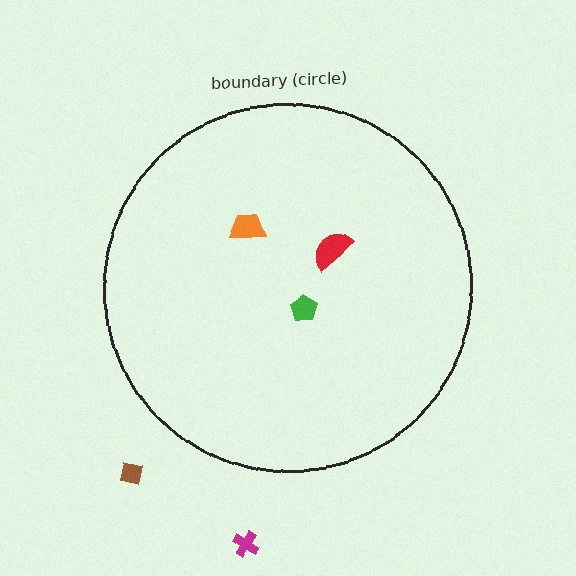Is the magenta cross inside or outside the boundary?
Outside.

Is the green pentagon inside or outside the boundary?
Inside.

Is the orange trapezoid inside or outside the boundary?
Inside.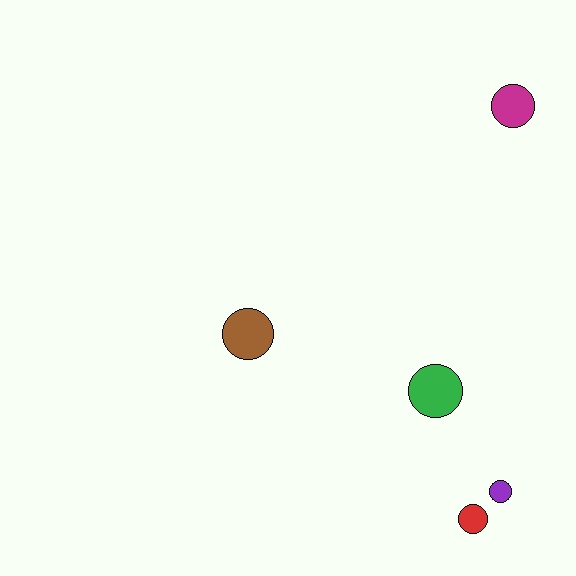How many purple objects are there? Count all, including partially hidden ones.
There is 1 purple object.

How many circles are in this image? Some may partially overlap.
There are 5 circles.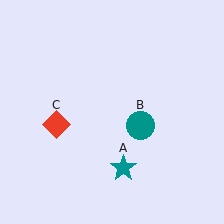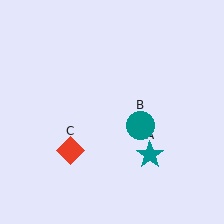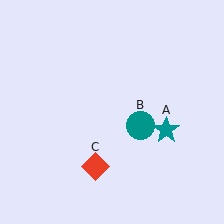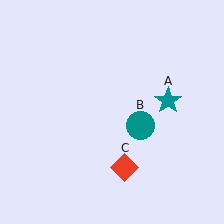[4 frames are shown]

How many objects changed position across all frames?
2 objects changed position: teal star (object A), red diamond (object C).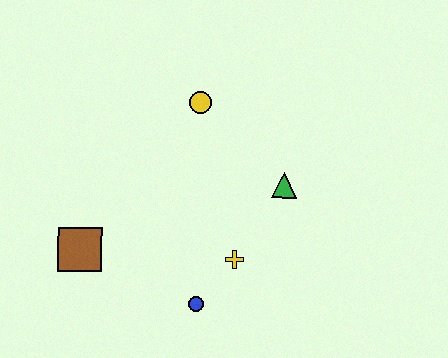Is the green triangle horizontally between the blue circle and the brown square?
No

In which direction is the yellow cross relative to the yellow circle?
The yellow cross is below the yellow circle.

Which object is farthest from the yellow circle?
The blue circle is farthest from the yellow circle.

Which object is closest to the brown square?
The blue circle is closest to the brown square.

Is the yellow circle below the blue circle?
No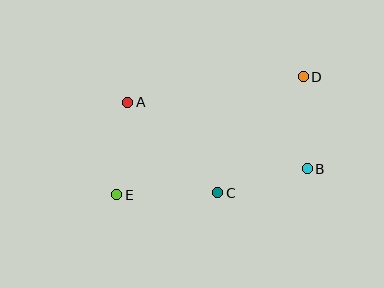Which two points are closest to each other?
Points B and D are closest to each other.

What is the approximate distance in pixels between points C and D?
The distance between C and D is approximately 144 pixels.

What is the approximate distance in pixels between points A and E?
The distance between A and E is approximately 93 pixels.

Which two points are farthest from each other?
Points D and E are farthest from each other.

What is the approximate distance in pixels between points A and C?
The distance between A and C is approximately 127 pixels.